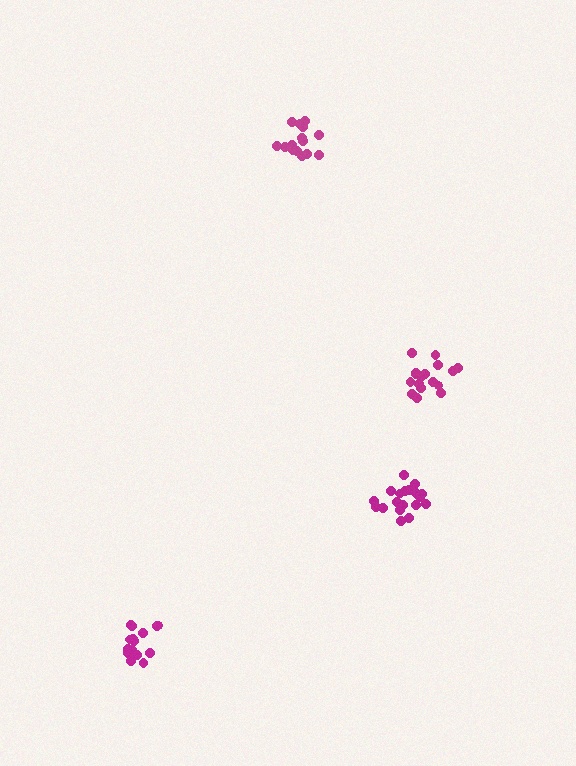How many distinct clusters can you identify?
There are 4 distinct clusters.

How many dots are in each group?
Group 1: 19 dots, Group 2: 17 dots, Group 3: 16 dots, Group 4: 16 dots (68 total).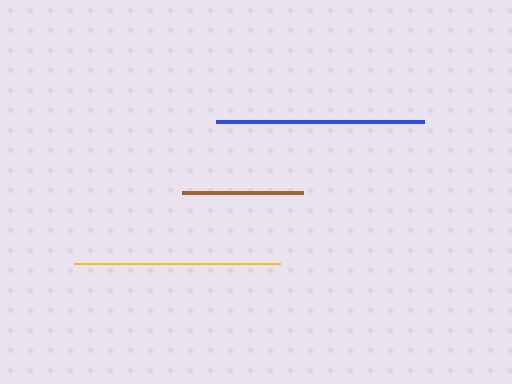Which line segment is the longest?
The blue line is the longest at approximately 207 pixels.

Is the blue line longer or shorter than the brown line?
The blue line is longer than the brown line.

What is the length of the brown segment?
The brown segment is approximately 121 pixels long.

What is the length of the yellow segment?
The yellow segment is approximately 206 pixels long.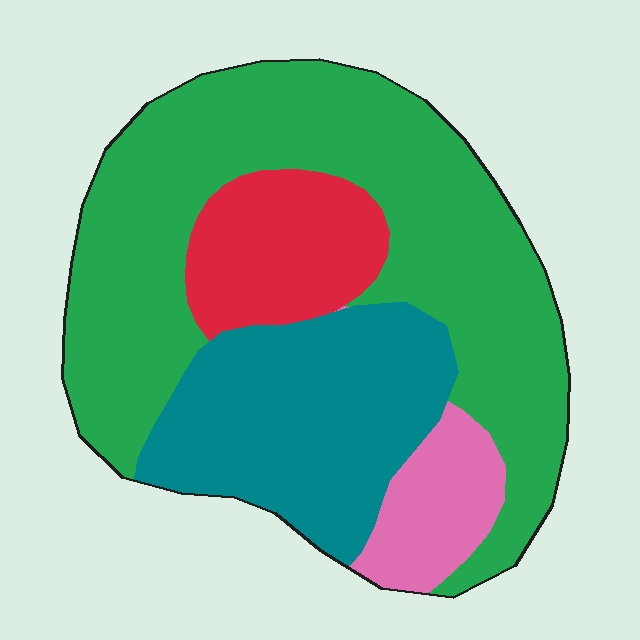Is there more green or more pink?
Green.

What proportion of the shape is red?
Red covers about 15% of the shape.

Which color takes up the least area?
Pink, at roughly 10%.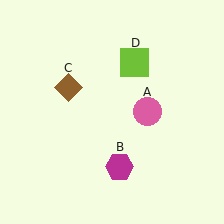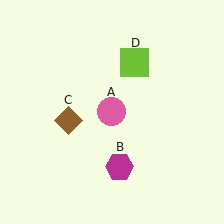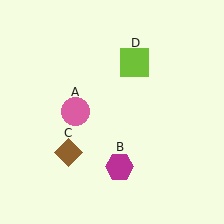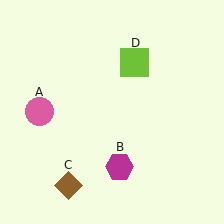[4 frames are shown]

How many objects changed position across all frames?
2 objects changed position: pink circle (object A), brown diamond (object C).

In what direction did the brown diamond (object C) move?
The brown diamond (object C) moved down.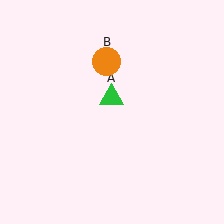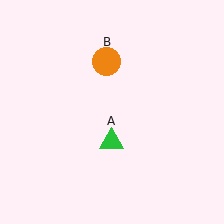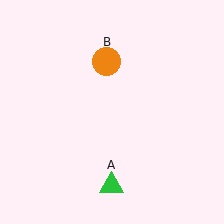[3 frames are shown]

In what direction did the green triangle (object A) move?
The green triangle (object A) moved down.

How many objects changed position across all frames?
1 object changed position: green triangle (object A).